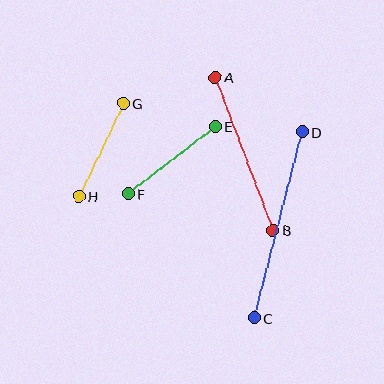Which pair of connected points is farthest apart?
Points C and D are farthest apart.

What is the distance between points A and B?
The distance is approximately 164 pixels.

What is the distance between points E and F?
The distance is approximately 110 pixels.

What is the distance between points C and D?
The distance is approximately 192 pixels.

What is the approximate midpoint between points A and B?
The midpoint is at approximately (244, 154) pixels.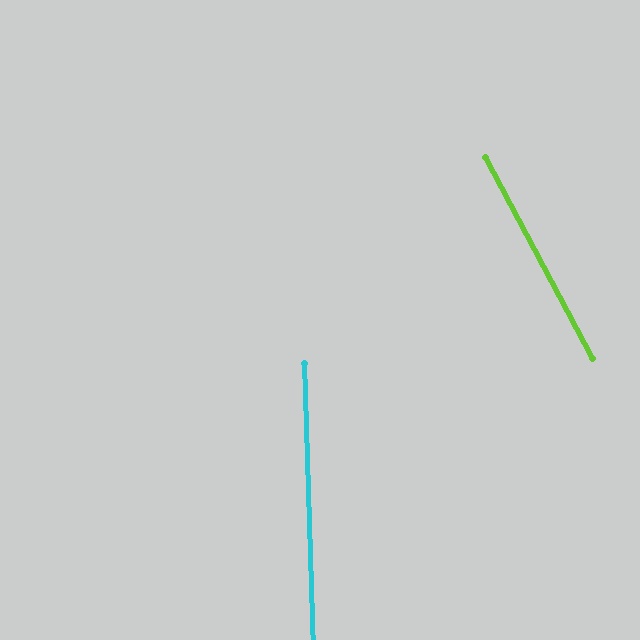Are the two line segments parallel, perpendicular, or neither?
Neither parallel nor perpendicular — they differ by about 26°.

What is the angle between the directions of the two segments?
Approximately 26 degrees.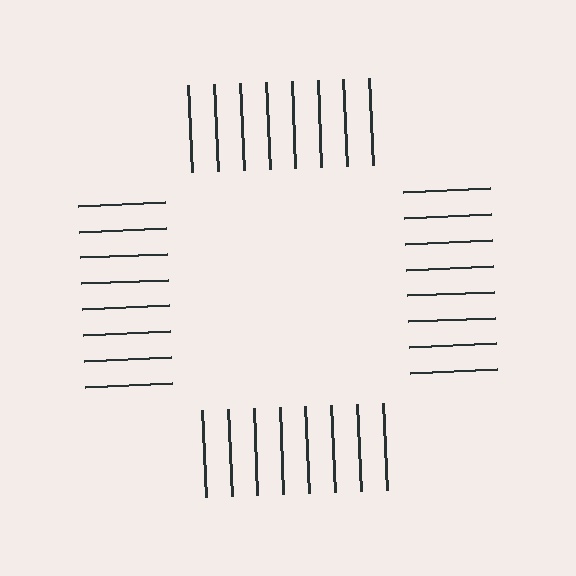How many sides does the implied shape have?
4 sides — the line-ends trace a square.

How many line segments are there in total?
32 — 8 along each of the 4 edges.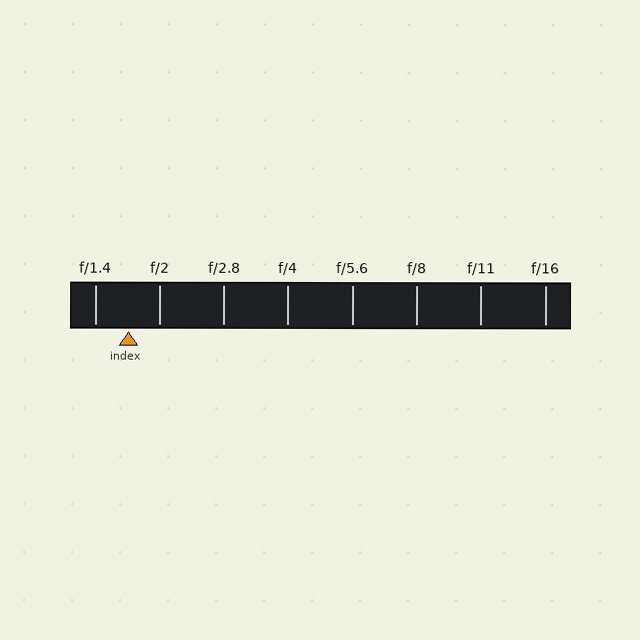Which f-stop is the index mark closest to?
The index mark is closest to f/2.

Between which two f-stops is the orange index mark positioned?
The index mark is between f/1.4 and f/2.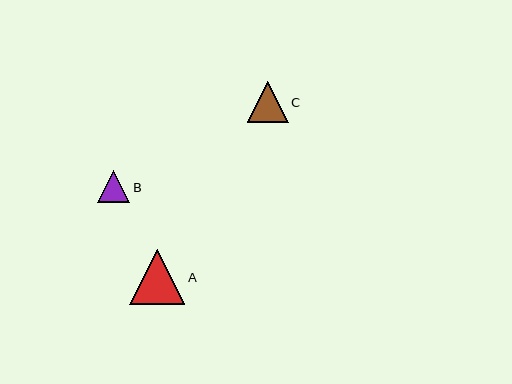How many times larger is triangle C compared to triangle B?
Triangle C is approximately 1.3 times the size of triangle B.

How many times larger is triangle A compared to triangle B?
Triangle A is approximately 1.7 times the size of triangle B.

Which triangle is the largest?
Triangle A is the largest with a size of approximately 56 pixels.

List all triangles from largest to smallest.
From largest to smallest: A, C, B.